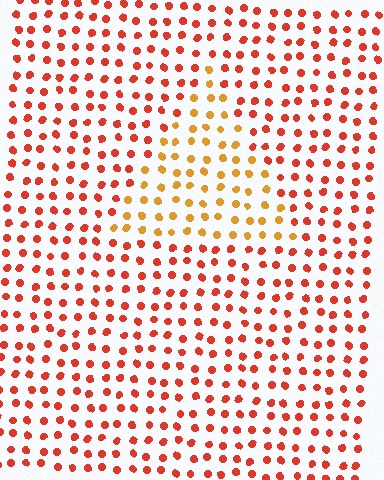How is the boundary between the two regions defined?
The boundary is defined purely by a slight shift in hue (about 34 degrees). Spacing, size, and orientation are identical on both sides.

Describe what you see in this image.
The image is filled with small red elements in a uniform arrangement. A triangle-shaped region is visible where the elements are tinted to a slightly different hue, forming a subtle color boundary.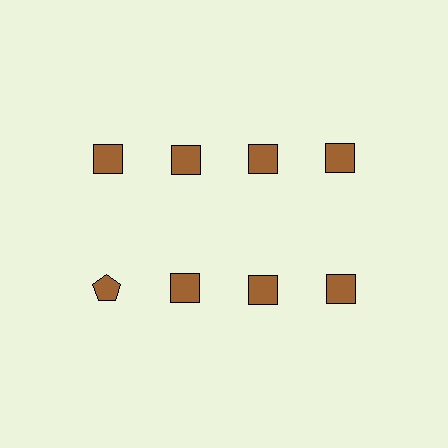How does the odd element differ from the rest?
It has a different shape: pentagon instead of square.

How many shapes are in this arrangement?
There are 8 shapes arranged in a grid pattern.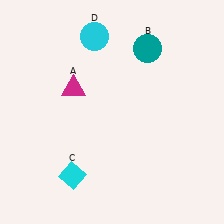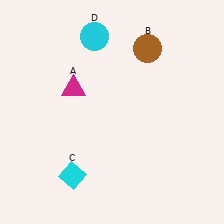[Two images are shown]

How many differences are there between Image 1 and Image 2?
There is 1 difference between the two images.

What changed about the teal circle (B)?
In Image 1, B is teal. In Image 2, it changed to brown.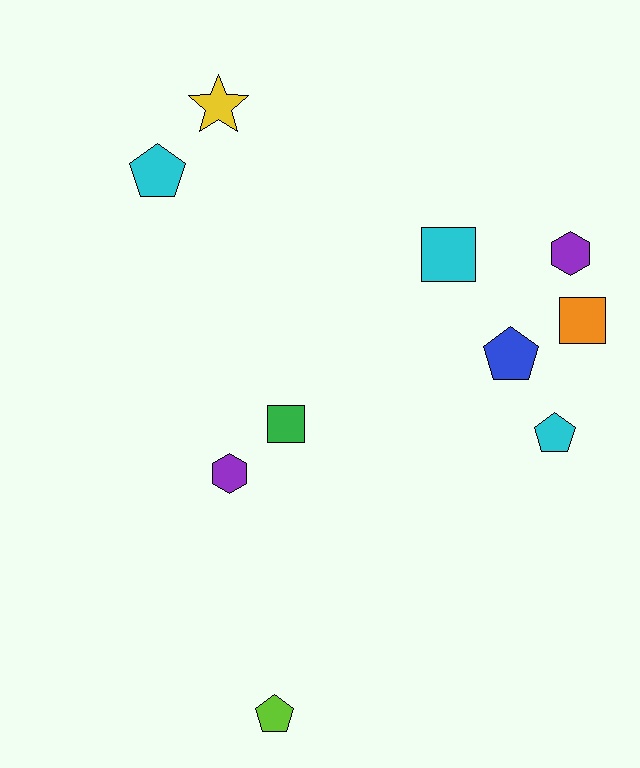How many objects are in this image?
There are 10 objects.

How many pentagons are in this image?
There are 4 pentagons.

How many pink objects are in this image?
There are no pink objects.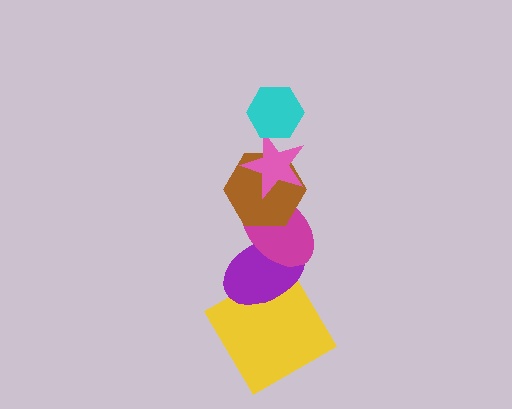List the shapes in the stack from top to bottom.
From top to bottom: the cyan hexagon, the pink star, the brown hexagon, the magenta ellipse, the purple ellipse, the yellow diamond.